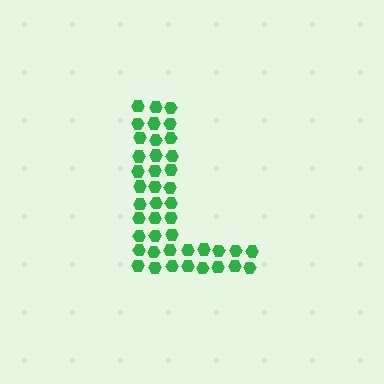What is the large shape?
The large shape is the letter L.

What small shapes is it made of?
It is made of small hexagons.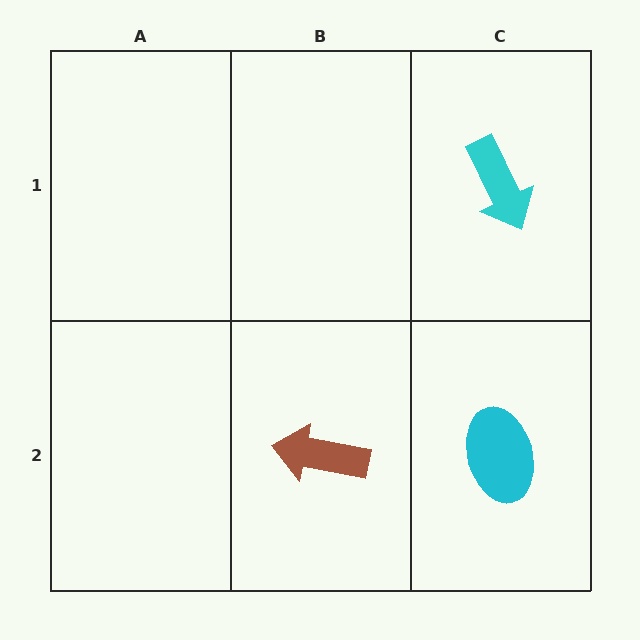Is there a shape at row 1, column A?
No, that cell is empty.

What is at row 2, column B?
A brown arrow.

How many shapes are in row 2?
2 shapes.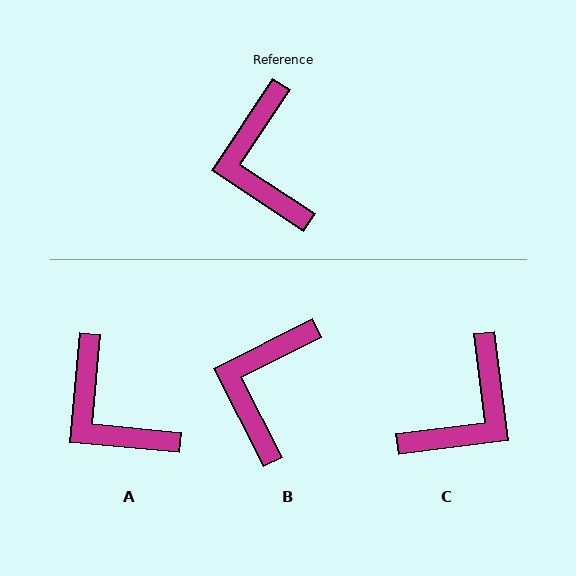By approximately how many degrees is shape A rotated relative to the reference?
Approximately 28 degrees counter-clockwise.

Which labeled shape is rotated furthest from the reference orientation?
C, about 131 degrees away.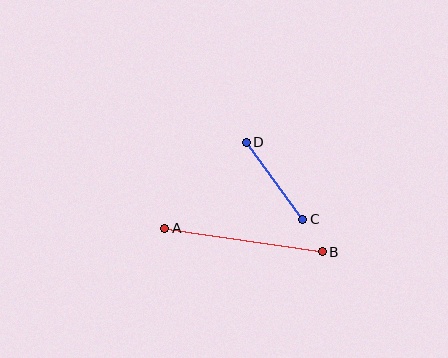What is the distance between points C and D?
The distance is approximately 96 pixels.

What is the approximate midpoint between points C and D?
The midpoint is at approximately (275, 181) pixels.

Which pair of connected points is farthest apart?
Points A and B are farthest apart.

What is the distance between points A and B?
The distance is approximately 159 pixels.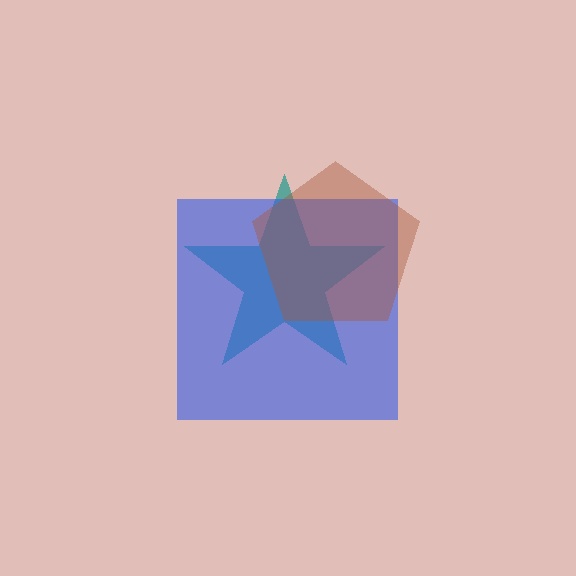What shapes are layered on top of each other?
The layered shapes are: a teal star, a blue square, a brown pentagon.